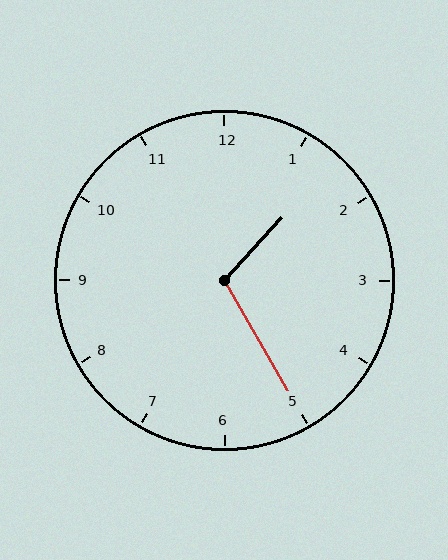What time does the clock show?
1:25.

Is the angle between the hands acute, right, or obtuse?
It is obtuse.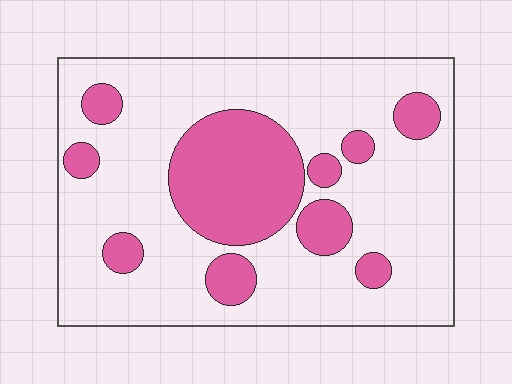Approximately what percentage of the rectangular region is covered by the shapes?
Approximately 25%.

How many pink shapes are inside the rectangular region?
10.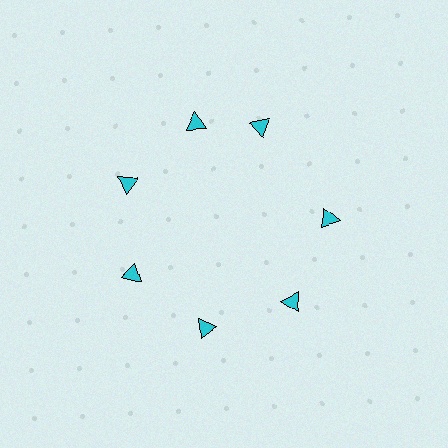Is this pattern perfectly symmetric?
No. The 7 cyan triangles are arranged in a ring, but one element near the 1 o'clock position is rotated out of alignment along the ring, breaking the 7-fold rotational symmetry.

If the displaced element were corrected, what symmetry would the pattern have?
It would have 7-fold rotational symmetry — the pattern would map onto itself every 51 degrees.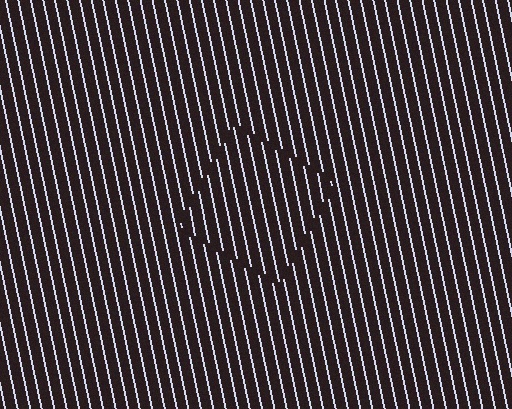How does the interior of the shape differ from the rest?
The interior of the shape contains the same grating, shifted by half a period — the contour is defined by the phase discontinuity where line-ends from the inner and outer gratings abut.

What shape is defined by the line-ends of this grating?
An illusory square. The interior of the shape contains the same grating, shifted by half a period — the contour is defined by the phase discontinuity where line-ends from the inner and outer gratings abut.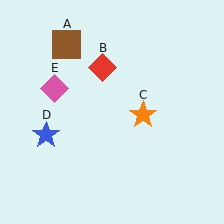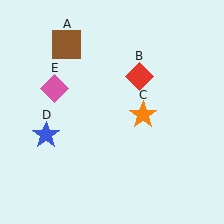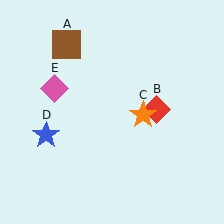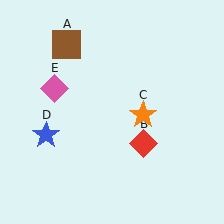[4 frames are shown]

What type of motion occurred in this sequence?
The red diamond (object B) rotated clockwise around the center of the scene.